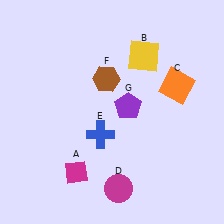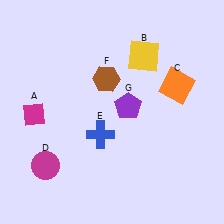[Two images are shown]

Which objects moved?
The objects that moved are: the magenta diamond (A), the magenta circle (D).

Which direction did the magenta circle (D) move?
The magenta circle (D) moved left.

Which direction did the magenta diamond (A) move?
The magenta diamond (A) moved up.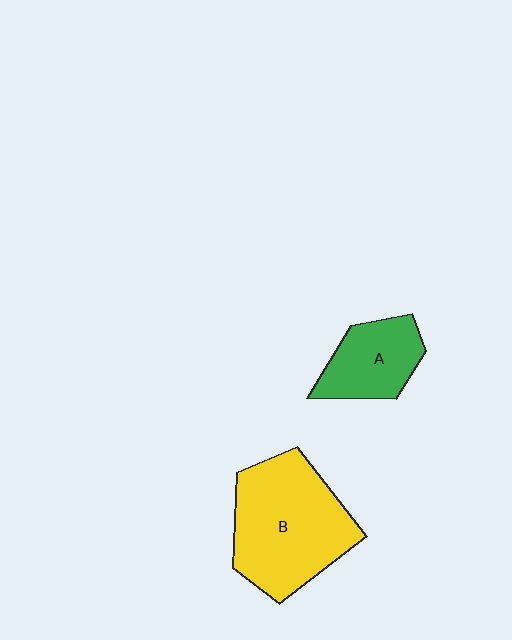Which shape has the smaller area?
Shape A (green).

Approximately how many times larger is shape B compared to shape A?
Approximately 2.0 times.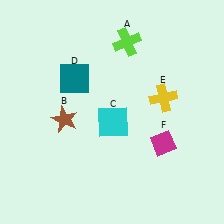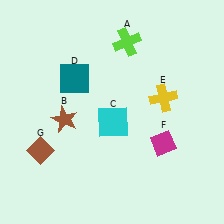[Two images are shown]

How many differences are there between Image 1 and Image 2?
There is 1 difference between the two images.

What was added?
A brown diamond (G) was added in Image 2.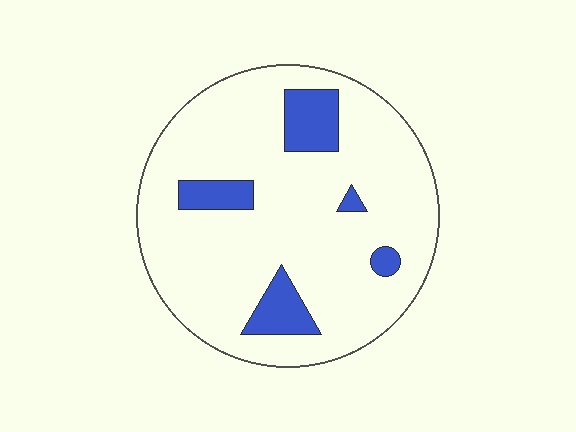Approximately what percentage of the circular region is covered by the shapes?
Approximately 15%.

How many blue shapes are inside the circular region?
5.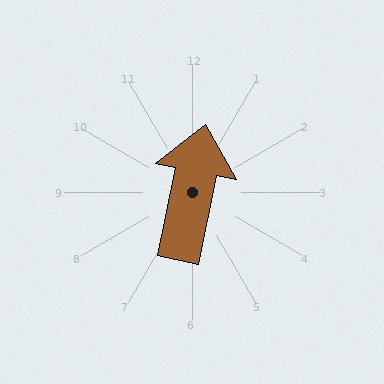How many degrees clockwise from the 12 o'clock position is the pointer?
Approximately 11 degrees.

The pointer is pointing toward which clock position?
Roughly 12 o'clock.